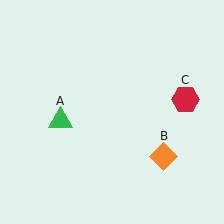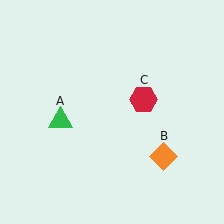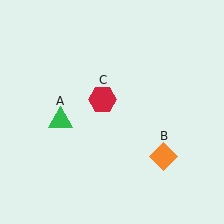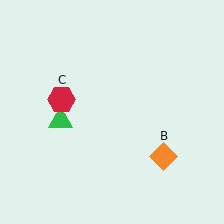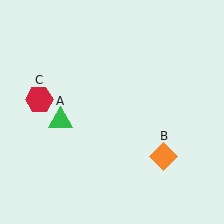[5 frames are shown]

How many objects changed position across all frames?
1 object changed position: red hexagon (object C).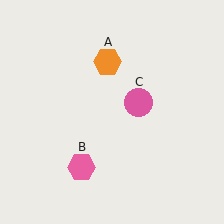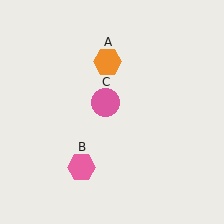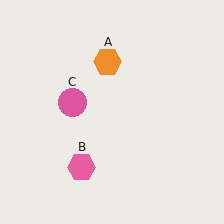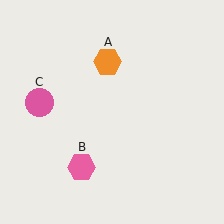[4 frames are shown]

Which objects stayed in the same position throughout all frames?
Orange hexagon (object A) and pink hexagon (object B) remained stationary.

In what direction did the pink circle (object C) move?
The pink circle (object C) moved left.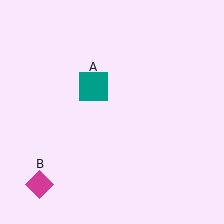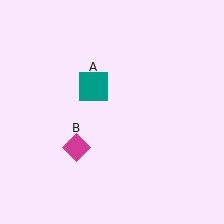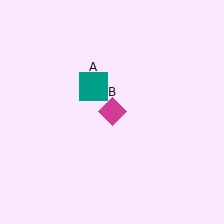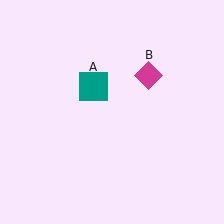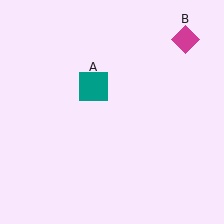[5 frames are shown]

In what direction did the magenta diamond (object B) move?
The magenta diamond (object B) moved up and to the right.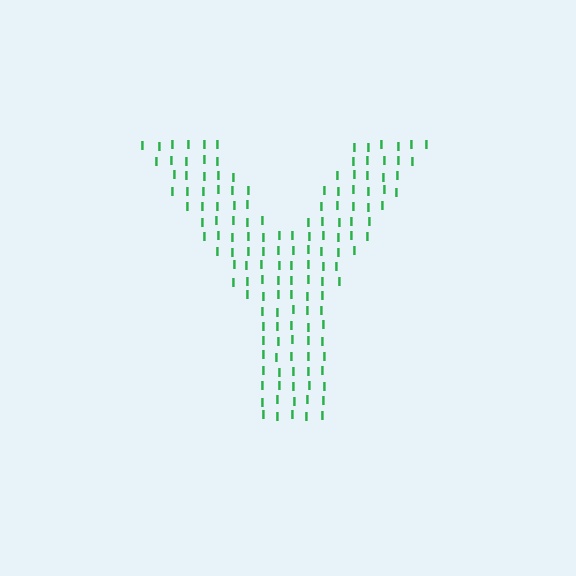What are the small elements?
The small elements are letter I's.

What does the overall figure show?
The overall figure shows the letter Y.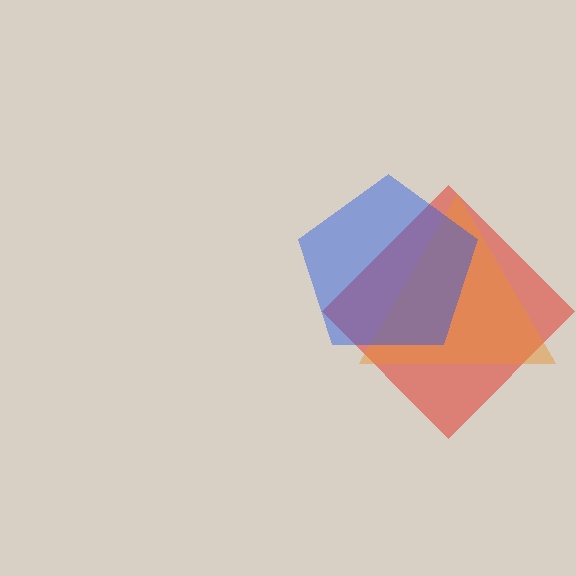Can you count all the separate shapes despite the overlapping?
Yes, there are 3 separate shapes.